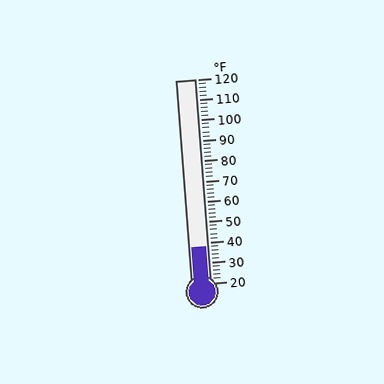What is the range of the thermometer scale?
The thermometer scale ranges from 20°F to 120°F.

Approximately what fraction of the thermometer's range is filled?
The thermometer is filled to approximately 20% of its range.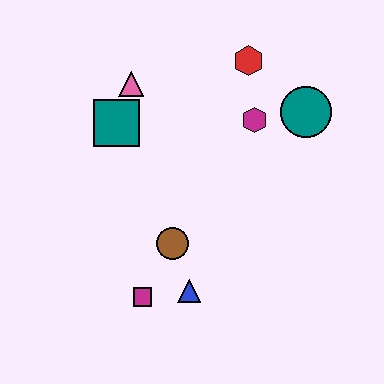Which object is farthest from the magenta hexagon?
The magenta square is farthest from the magenta hexagon.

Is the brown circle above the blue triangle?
Yes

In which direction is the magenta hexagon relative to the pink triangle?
The magenta hexagon is to the right of the pink triangle.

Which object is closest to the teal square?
The pink triangle is closest to the teal square.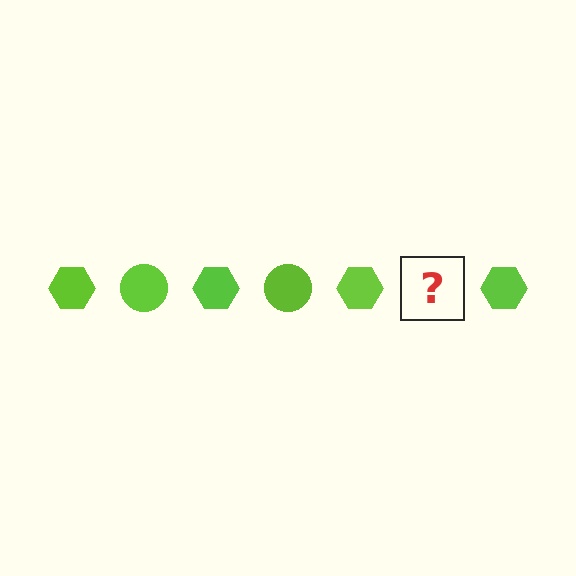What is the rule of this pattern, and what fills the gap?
The rule is that the pattern cycles through hexagon, circle shapes in lime. The gap should be filled with a lime circle.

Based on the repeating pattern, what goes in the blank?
The blank should be a lime circle.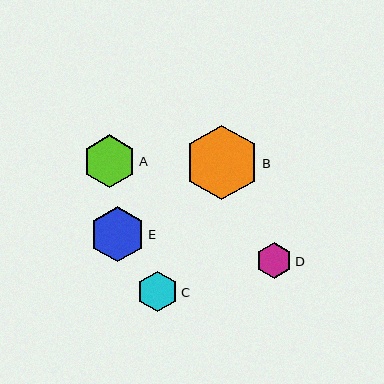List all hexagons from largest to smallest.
From largest to smallest: B, E, A, C, D.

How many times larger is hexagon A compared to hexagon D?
Hexagon A is approximately 1.5 times the size of hexagon D.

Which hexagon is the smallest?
Hexagon D is the smallest with a size of approximately 36 pixels.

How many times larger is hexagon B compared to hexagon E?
Hexagon B is approximately 1.4 times the size of hexagon E.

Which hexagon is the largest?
Hexagon B is the largest with a size of approximately 75 pixels.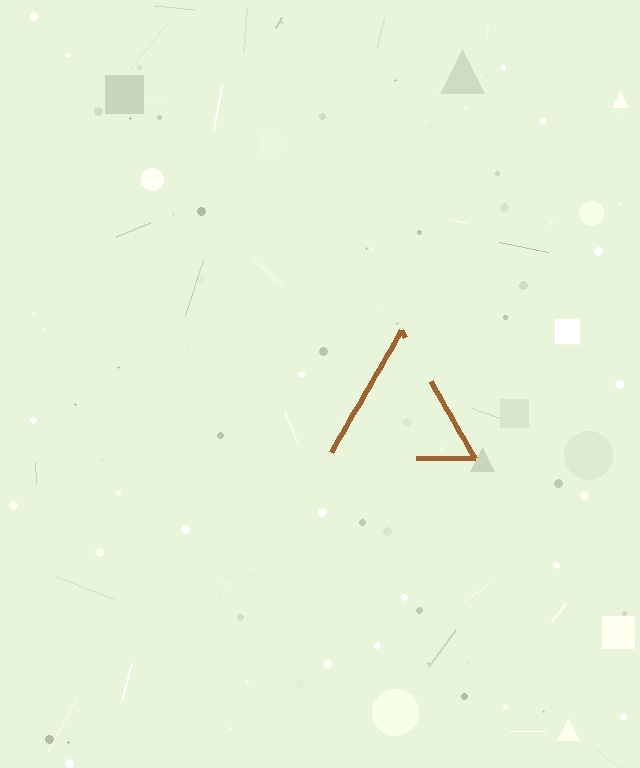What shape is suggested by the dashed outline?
The dashed outline suggests a triangle.